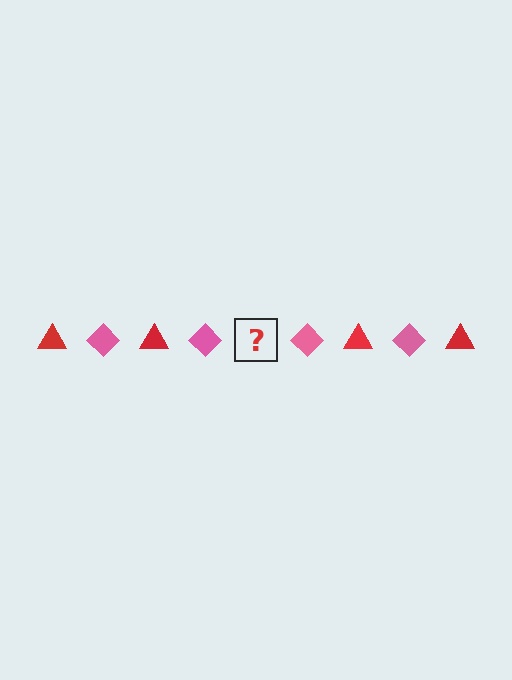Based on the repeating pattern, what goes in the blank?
The blank should be a red triangle.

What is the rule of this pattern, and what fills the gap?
The rule is that the pattern alternates between red triangle and pink diamond. The gap should be filled with a red triangle.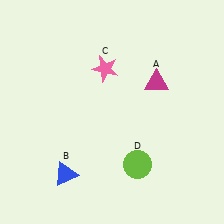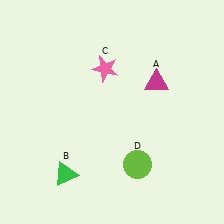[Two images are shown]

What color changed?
The triangle (B) changed from blue in Image 1 to green in Image 2.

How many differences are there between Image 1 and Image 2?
There is 1 difference between the two images.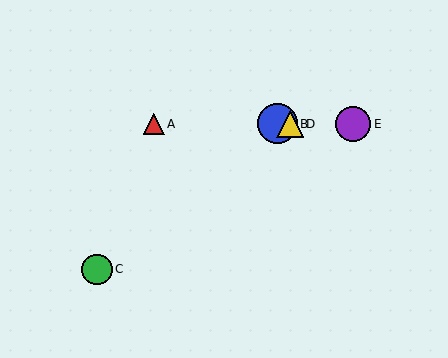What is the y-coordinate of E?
Object E is at y≈124.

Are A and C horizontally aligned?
No, A is at y≈124 and C is at y≈269.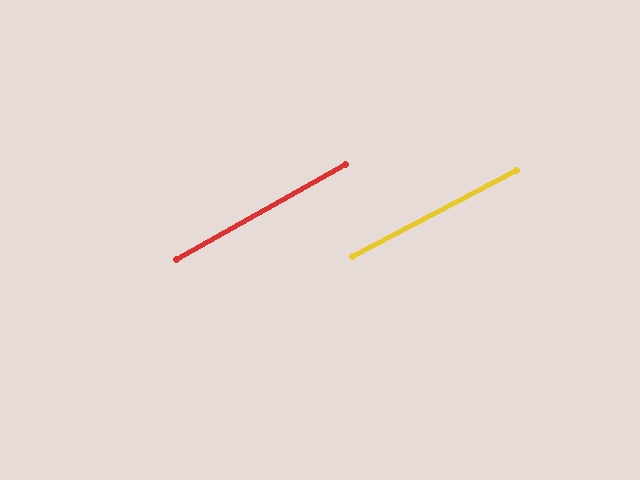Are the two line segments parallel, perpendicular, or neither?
Parallel — their directions differ by only 1.6°.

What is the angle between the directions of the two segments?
Approximately 2 degrees.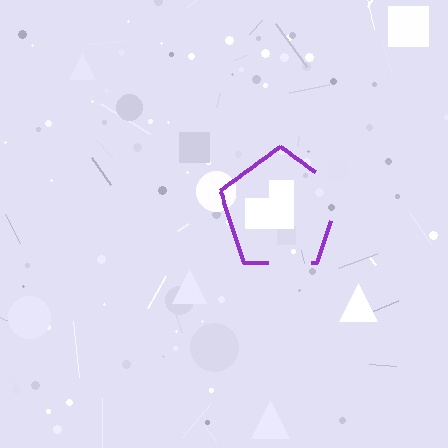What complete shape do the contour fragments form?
The contour fragments form a pentagon.